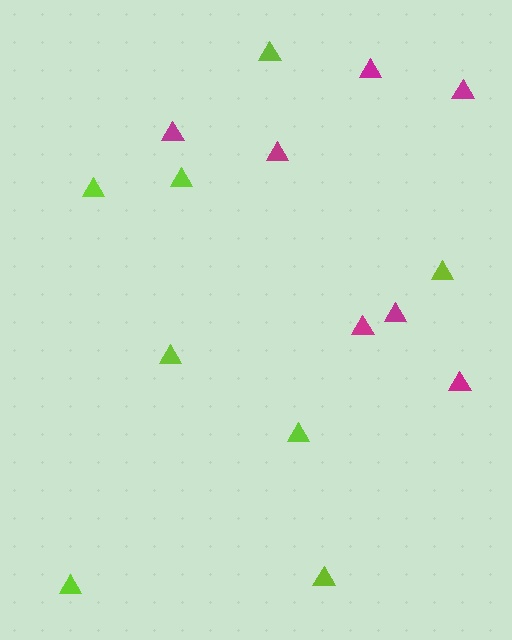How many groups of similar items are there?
There are 2 groups: one group of magenta triangles (7) and one group of lime triangles (8).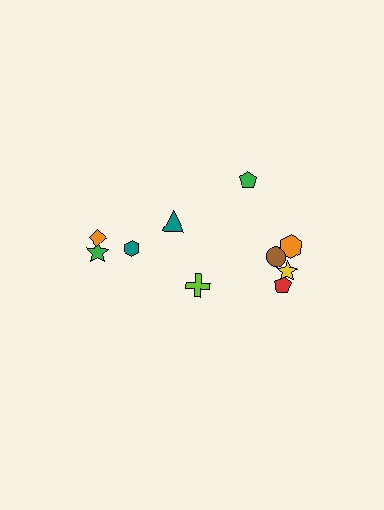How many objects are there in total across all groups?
There are 10 objects.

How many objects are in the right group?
There are 6 objects.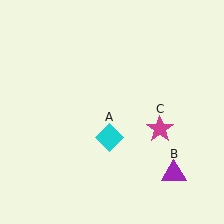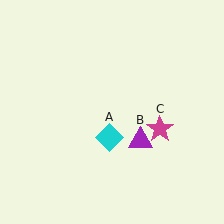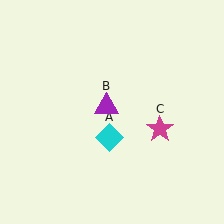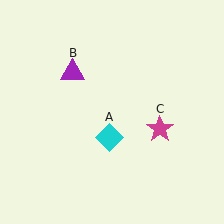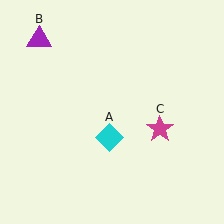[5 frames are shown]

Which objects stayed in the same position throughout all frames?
Cyan diamond (object A) and magenta star (object C) remained stationary.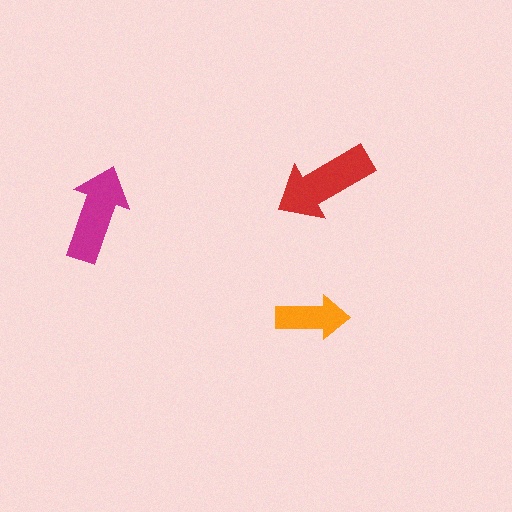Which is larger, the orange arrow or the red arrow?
The red one.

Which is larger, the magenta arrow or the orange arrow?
The magenta one.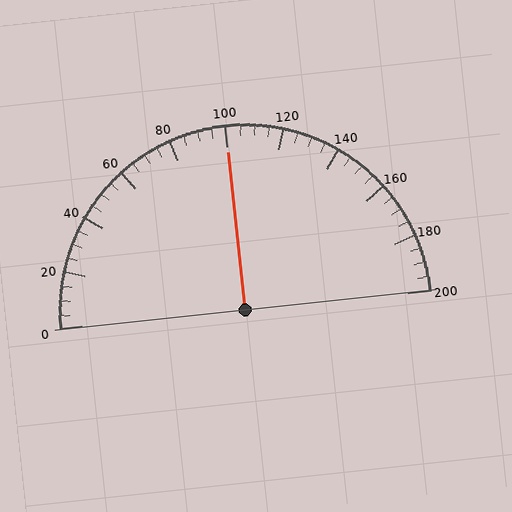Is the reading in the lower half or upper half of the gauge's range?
The reading is in the upper half of the range (0 to 200).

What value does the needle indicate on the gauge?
The needle indicates approximately 100.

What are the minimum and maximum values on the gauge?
The gauge ranges from 0 to 200.